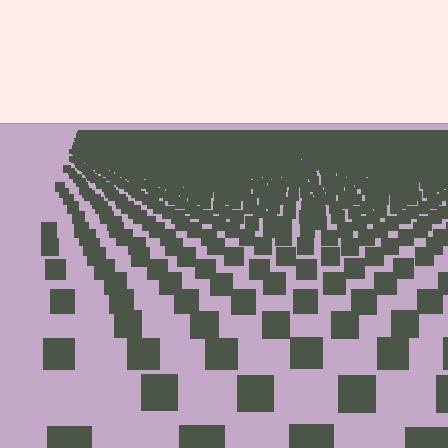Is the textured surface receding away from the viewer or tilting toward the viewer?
The surface is receding away from the viewer. Texture elements get smaller and denser toward the top.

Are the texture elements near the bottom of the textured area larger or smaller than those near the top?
Larger. Near the bottom, elements are closer to the viewer and appear at a bigger on-screen size.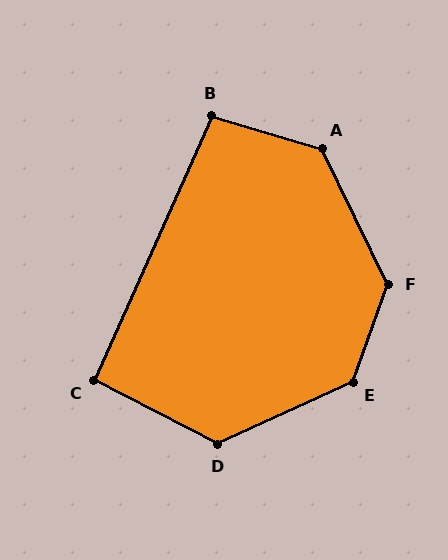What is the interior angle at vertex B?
Approximately 98 degrees (obtuse).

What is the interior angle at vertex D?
Approximately 128 degrees (obtuse).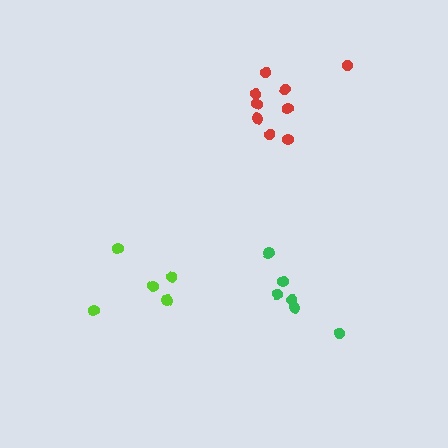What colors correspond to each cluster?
The clusters are colored: lime, green, red.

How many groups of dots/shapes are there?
There are 3 groups.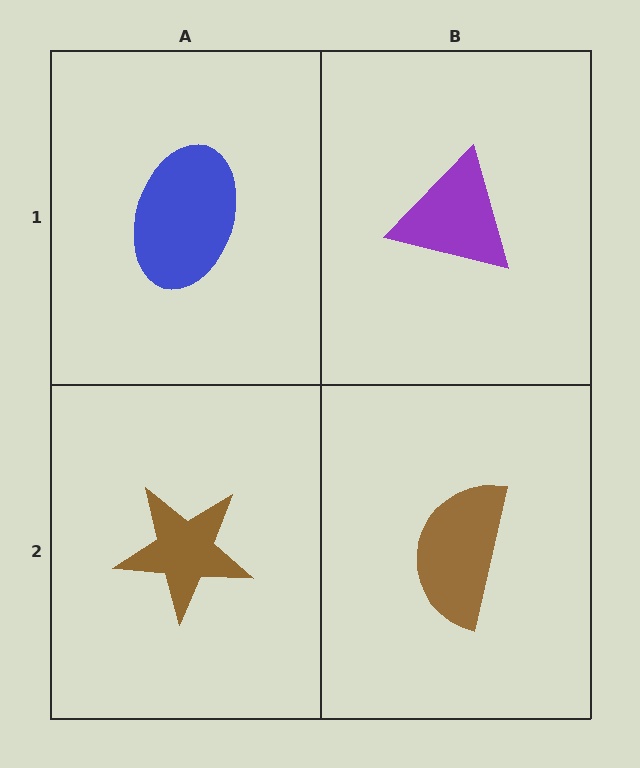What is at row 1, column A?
A blue ellipse.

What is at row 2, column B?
A brown semicircle.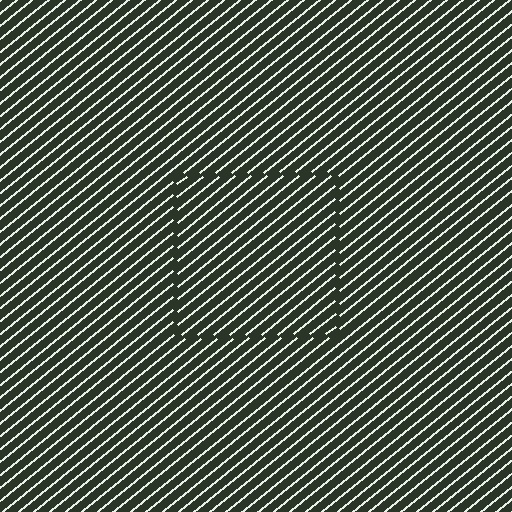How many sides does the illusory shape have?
4 sides — the line-ends trace a square.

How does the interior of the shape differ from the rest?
The interior of the shape contains the same grating, shifted by half a period — the contour is defined by the phase discontinuity where line-ends from the inner and outer gratings abut.